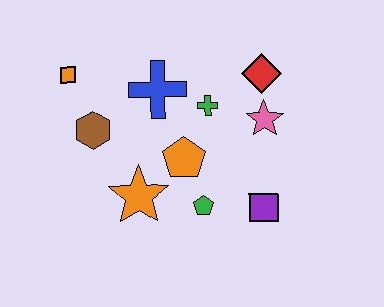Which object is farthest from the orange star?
The red diamond is farthest from the orange star.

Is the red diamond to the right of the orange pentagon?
Yes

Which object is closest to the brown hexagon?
The orange square is closest to the brown hexagon.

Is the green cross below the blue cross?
Yes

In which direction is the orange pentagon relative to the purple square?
The orange pentagon is to the left of the purple square.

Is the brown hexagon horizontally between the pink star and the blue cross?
No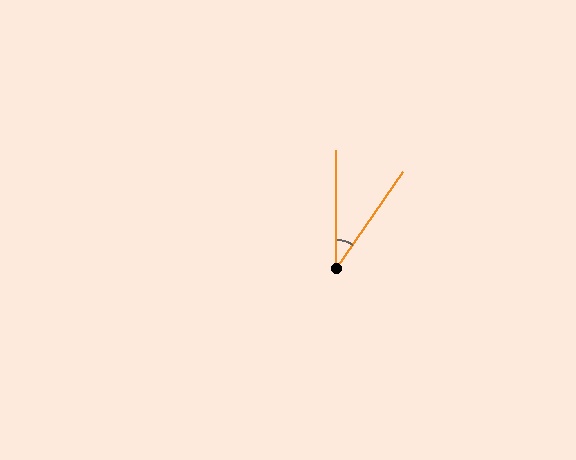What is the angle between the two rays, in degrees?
Approximately 35 degrees.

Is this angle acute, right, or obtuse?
It is acute.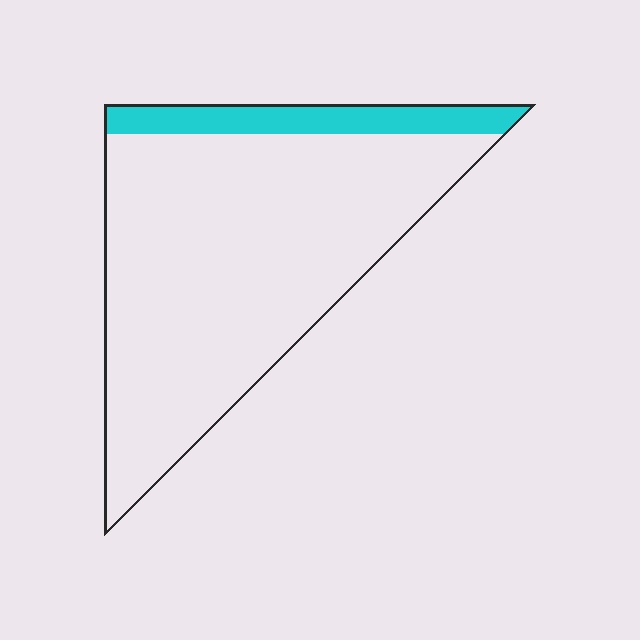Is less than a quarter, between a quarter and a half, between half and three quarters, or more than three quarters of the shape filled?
Less than a quarter.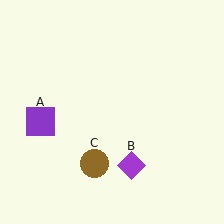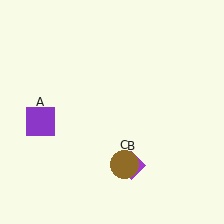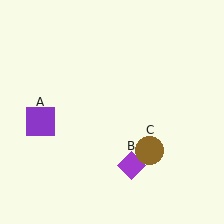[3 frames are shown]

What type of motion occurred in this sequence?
The brown circle (object C) rotated counterclockwise around the center of the scene.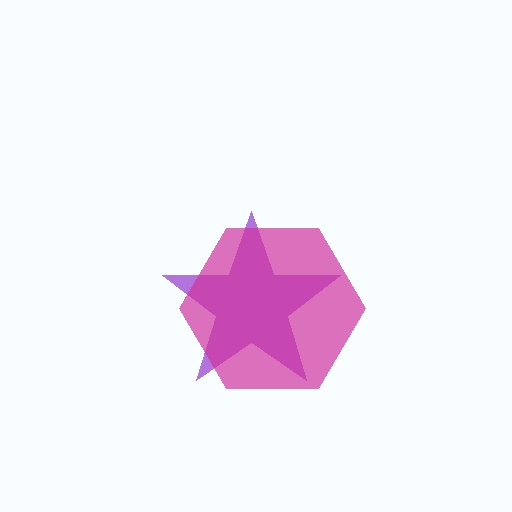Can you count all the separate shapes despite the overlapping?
Yes, there are 2 separate shapes.